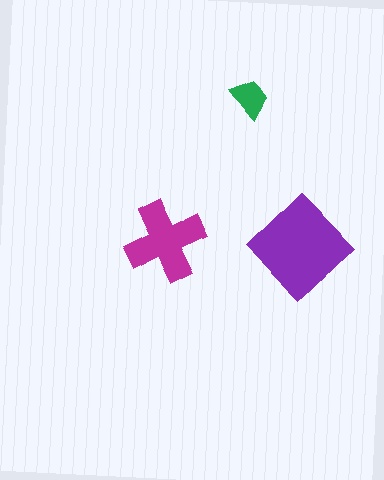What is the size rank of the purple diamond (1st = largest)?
1st.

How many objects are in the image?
There are 3 objects in the image.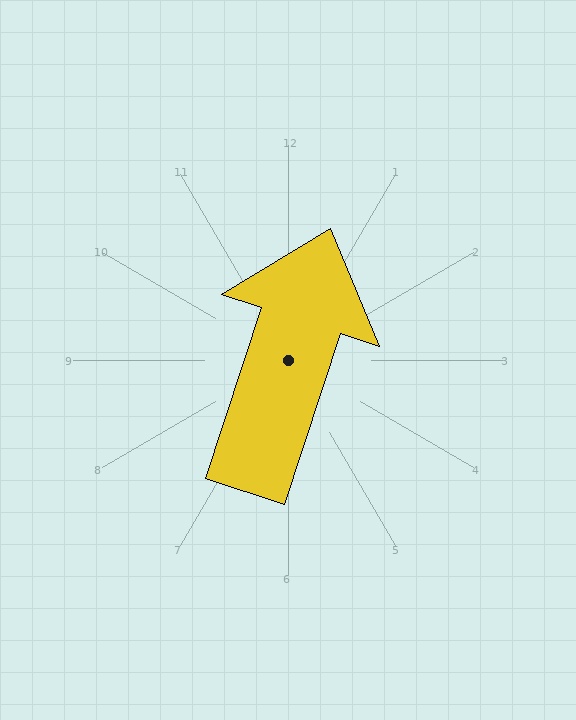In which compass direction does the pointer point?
North.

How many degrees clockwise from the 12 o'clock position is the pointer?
Approximately 18 degrees.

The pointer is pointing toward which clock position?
Roughly 1 o'clock.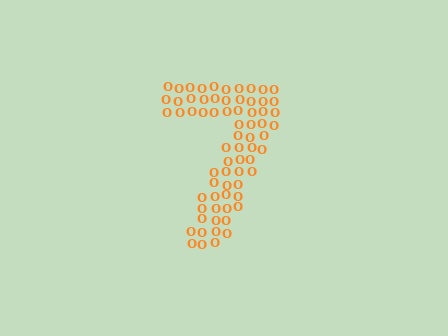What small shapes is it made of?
It is made of small letter O's.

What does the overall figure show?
The overall figure shows the digit 7.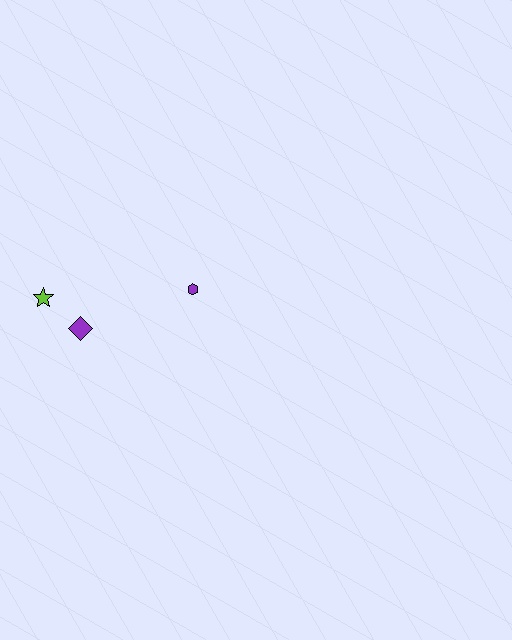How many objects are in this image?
There are 3 objects.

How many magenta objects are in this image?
There are no magenta objects.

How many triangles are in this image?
There are no triangles.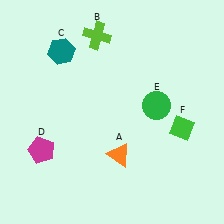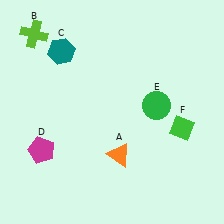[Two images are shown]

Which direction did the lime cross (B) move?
The lime cross (B) moved left.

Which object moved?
The lime cross (B) moved left.